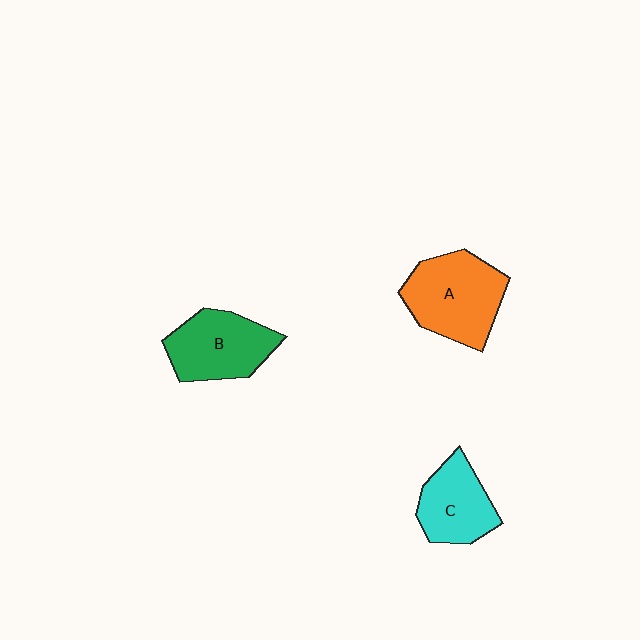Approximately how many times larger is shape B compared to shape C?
Approximately 1.2 times.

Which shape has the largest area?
Shape A (orange).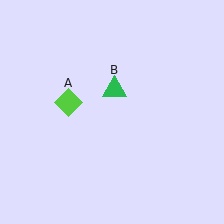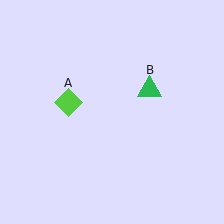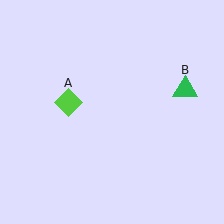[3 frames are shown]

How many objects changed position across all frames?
1 object changed position: green triangle (object B).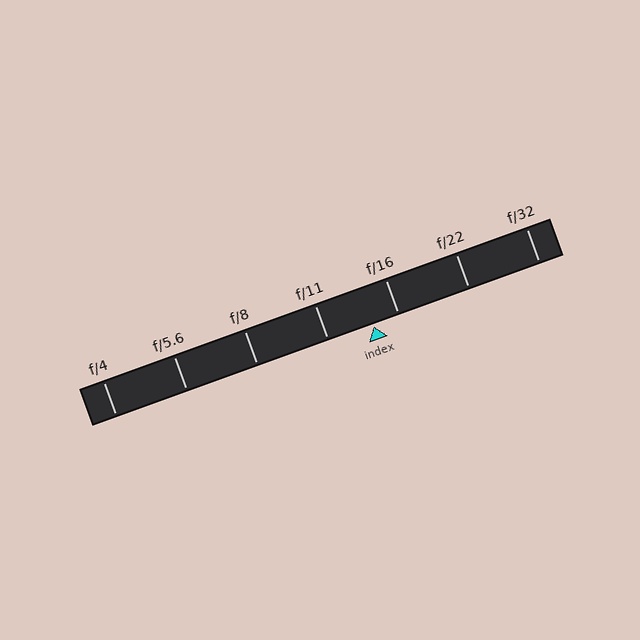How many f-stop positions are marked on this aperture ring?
There are 7 f-stop positions marked.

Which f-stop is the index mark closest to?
The index mark is closest to f/16.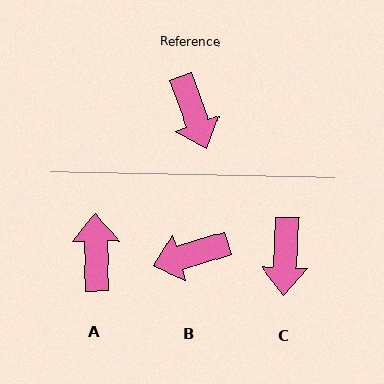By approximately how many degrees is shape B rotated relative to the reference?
Approximately 93 degrees clockwise.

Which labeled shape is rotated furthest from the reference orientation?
A, about 162 degrees away.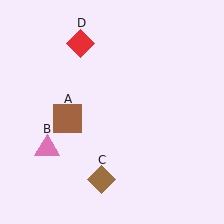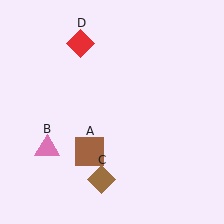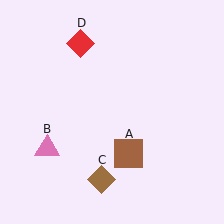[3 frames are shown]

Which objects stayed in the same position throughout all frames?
Pink triangle (object B) and brown diamond (object C) and red diamond (object D) remained stationary.